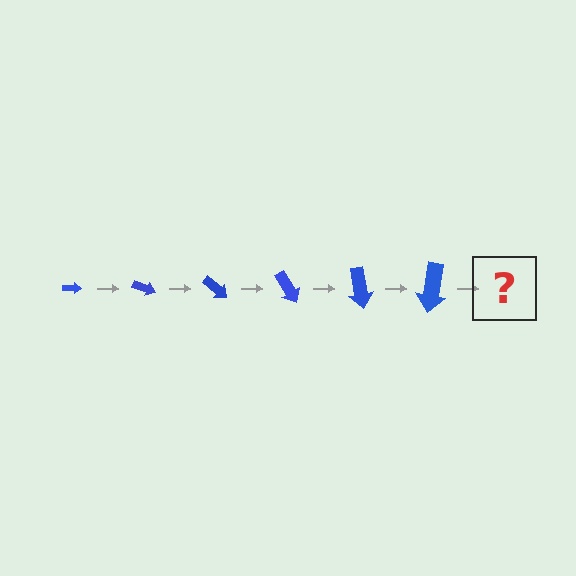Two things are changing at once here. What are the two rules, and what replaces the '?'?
The two rules are that the arrow grows larger each step and it rotates 20 degrees each step. The '?' should be an arrow, larger than the previous one and rotated 120 degrees from the start.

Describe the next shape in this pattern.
It should be an arrow, larger than the previous one and rotated 120 degrees from the start.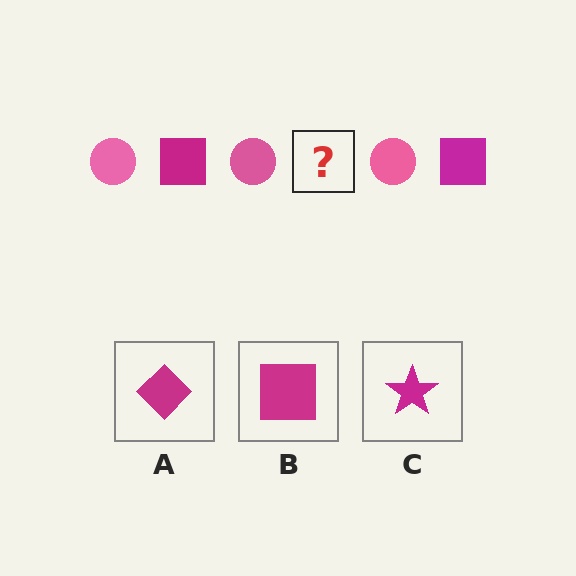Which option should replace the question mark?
Option B.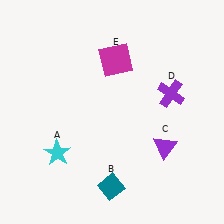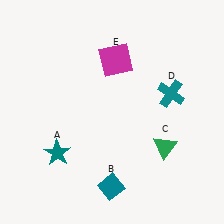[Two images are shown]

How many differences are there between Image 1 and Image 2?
There are 3 differences between the two images.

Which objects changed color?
A changed from cyan to teal. C changed from purple to green. D changed from purple to teal.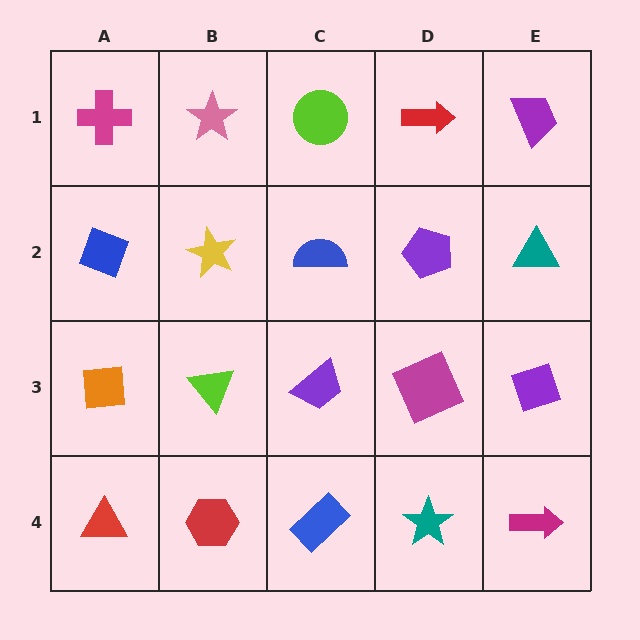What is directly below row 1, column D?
A purple pentagon.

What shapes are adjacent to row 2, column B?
A pink star (row 1, column B), a lime triangle (row 3, column B), a blue diamond (row 2, column A), a blue semicircle (row 2, column C).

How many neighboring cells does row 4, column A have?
2.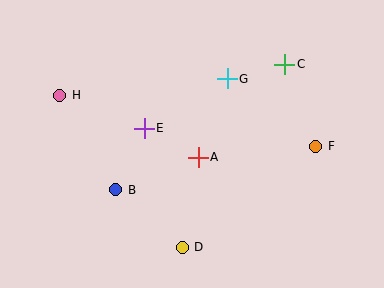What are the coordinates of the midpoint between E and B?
The midpoint between E and B is at (130, 159).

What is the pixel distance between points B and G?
The distance between B and G is 157 pixels.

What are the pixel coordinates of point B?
Point B is at (116, 190).